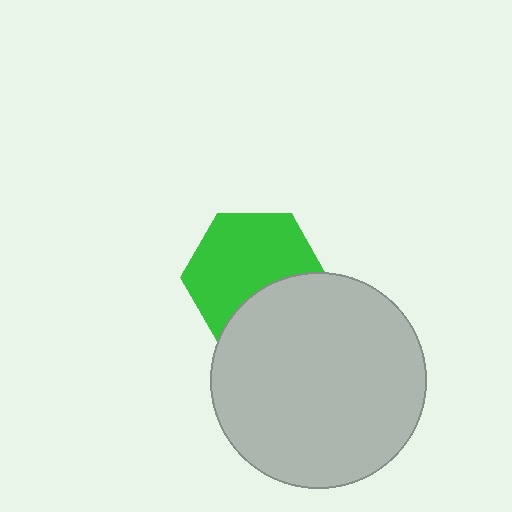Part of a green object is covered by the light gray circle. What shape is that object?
It is a hexagon.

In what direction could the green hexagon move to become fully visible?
The green hexagon could move up. That would shift it out from behind the light gray circle entirely.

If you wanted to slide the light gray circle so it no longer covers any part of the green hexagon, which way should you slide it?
Slide it down — that is the most direct way to separate the two shapes.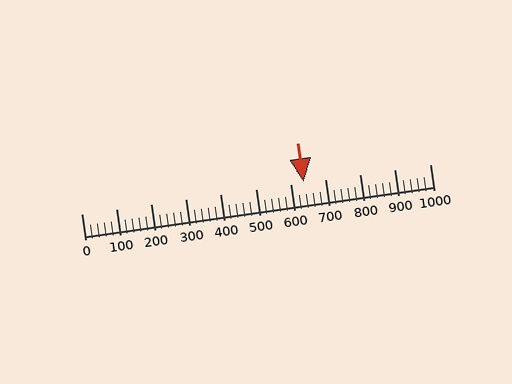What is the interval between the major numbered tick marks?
The major tick marks are spaced 100 units apart.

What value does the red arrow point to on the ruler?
The red arrow points to approximately 637.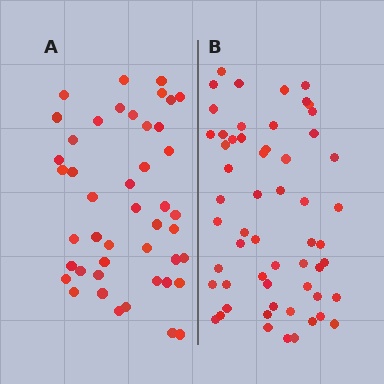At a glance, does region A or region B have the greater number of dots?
Region B (the right region) has more dots.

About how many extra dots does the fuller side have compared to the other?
Region B has roughly 12 or so more dots than region A.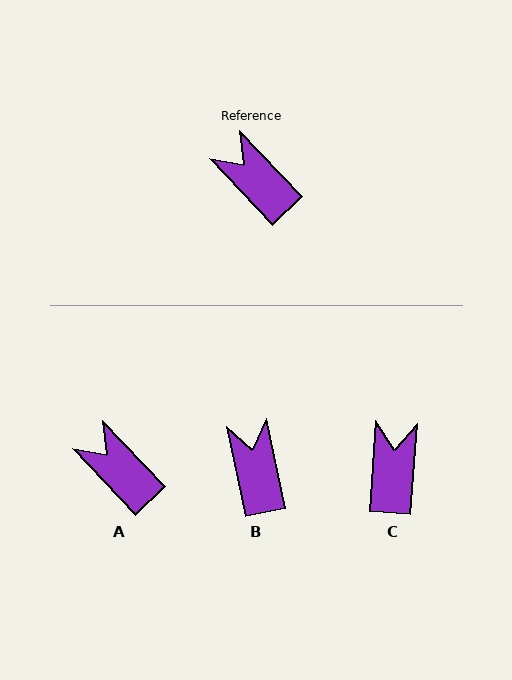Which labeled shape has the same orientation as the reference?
A.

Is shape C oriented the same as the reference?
No, it is off by about 47 degrees.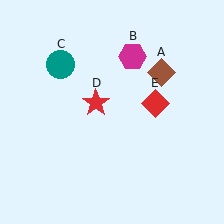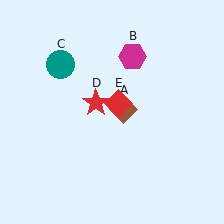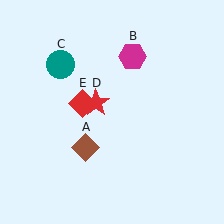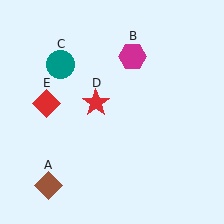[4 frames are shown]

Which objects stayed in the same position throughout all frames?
Magenta hexagon (object B) and teal circle (object C) and red star (object D) remained stationary.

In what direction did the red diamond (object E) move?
The red diamond (object E) moved left.